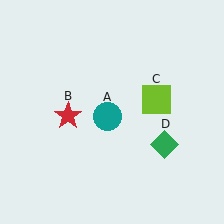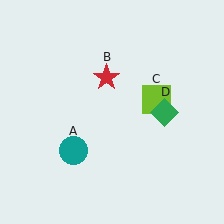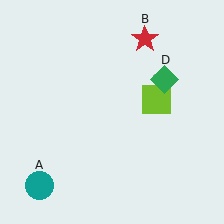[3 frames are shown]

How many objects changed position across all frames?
3 objects changed position: teal circle (object A), red star (object B), green diamond (object D).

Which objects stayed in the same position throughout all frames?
Lime square (object C) remained stationary.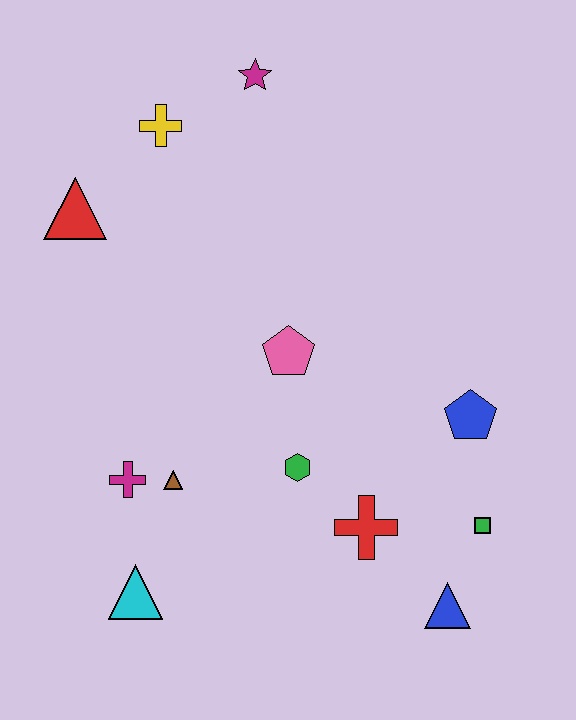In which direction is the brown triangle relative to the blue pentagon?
The brown triangle is to the left of the blue pentagon.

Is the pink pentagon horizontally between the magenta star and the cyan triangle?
No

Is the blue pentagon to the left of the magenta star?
No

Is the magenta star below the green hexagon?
No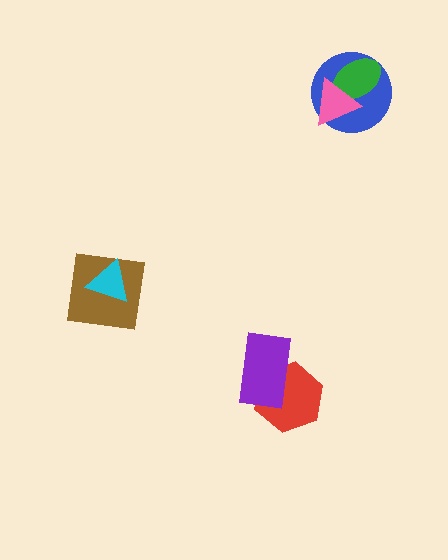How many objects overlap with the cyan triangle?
1 object overlaps with the cyan triangle.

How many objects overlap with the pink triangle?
2 objects overlap with the pink triangle.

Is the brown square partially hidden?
Yes, it is partially covered by another shape.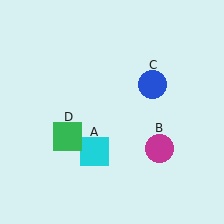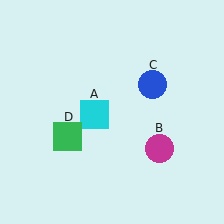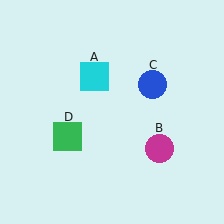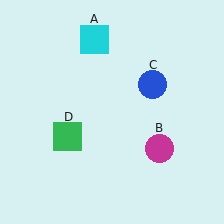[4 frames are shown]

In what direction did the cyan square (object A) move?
The cyan square (object A) moved up.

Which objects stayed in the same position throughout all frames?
Magenta circle (object B) and blue circle (object C) and green square (object D) remained stationary.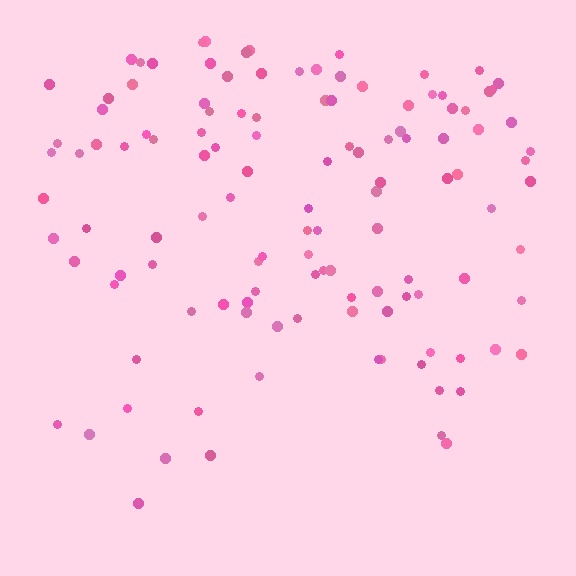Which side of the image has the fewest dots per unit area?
The bottom.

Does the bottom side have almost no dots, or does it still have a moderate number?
Still a moderate number, just noticeably fewer than the top.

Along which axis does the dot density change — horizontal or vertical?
Vertical.